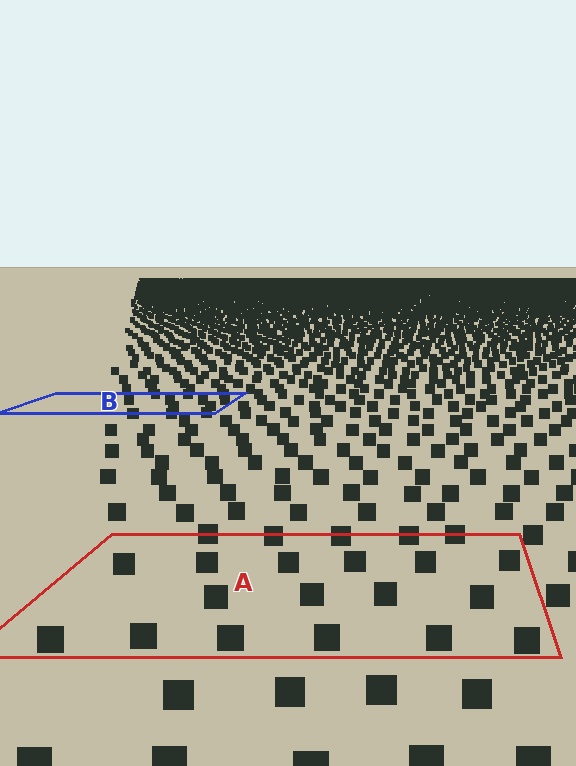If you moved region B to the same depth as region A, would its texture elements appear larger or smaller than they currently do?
They would appear larger. At a closer depth, the same texture elements are projected at a bigger on-screen size.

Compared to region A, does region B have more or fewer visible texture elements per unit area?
Region B has more texture elements per unit area — they are packed more densely because it is farther away.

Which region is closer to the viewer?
Region A is closer. The texture elements there are larger and more spread out.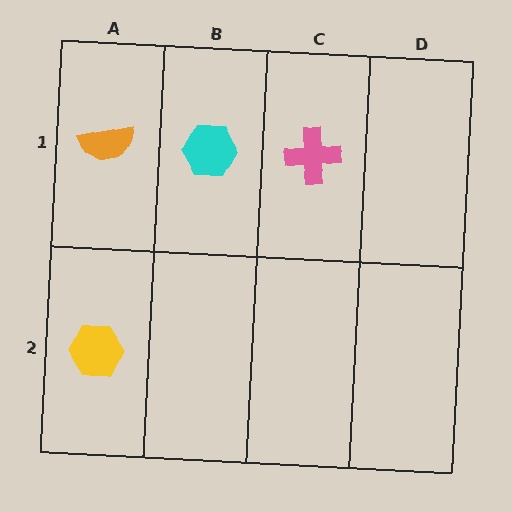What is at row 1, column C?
A pink cross.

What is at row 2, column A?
A yellow hexagon.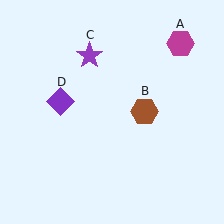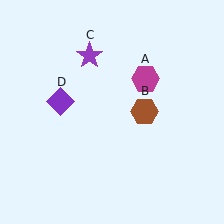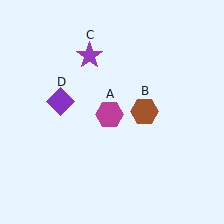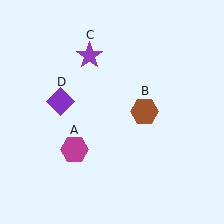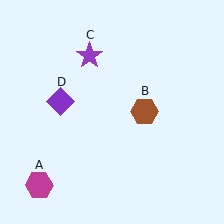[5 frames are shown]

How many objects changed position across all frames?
1 object changed position: magenta hexagon (object A).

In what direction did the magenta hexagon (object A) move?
The magenta hexagon (object A) moved down and to the left.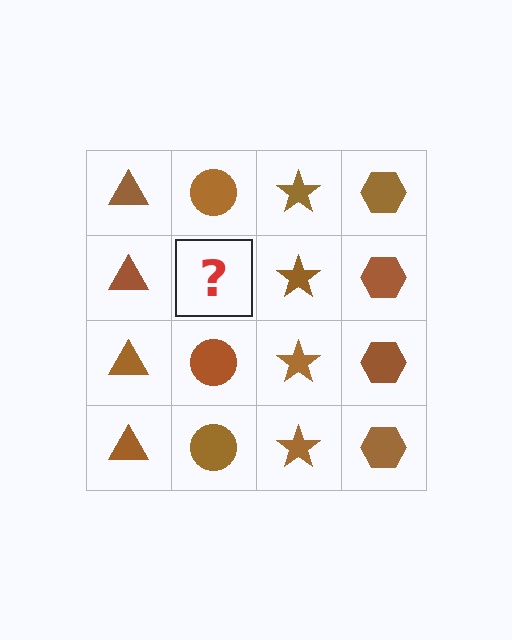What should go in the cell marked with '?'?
The missing cell should contain a brown circle.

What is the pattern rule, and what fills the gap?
The rule is that each column has a consistent shape. The gap should be filled with a brown circle.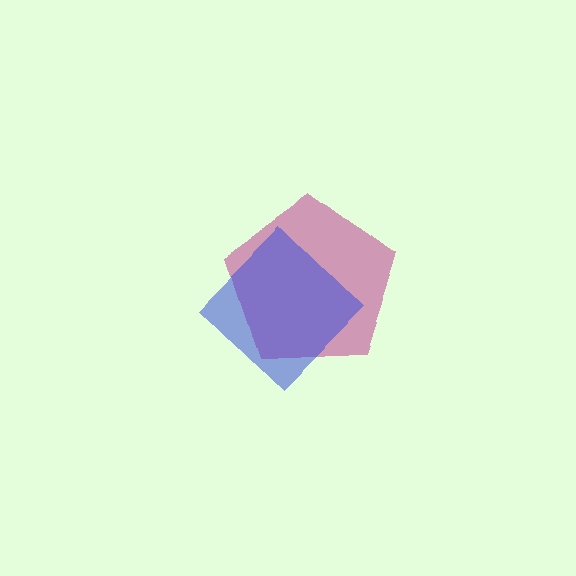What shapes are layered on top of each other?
The layered shapes are: a magenta pentagon, a blue diamond.